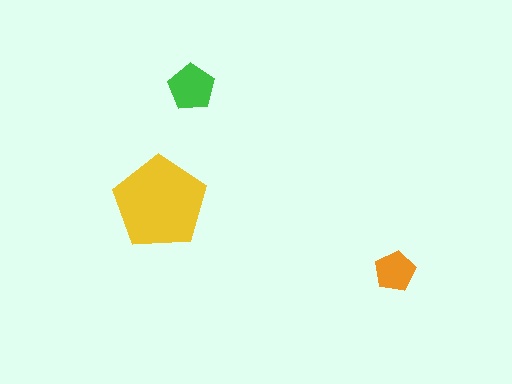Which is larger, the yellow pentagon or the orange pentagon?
The yellow one.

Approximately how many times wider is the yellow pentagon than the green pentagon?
About 2 times wider.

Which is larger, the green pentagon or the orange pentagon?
The green one.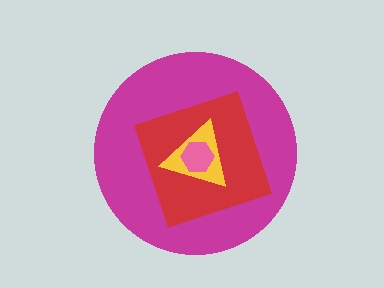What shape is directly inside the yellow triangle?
The pink hexagon.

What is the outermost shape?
The magenta circle.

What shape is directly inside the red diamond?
The yellow triangle.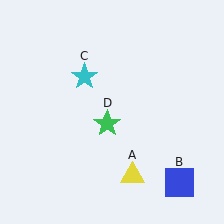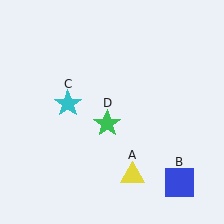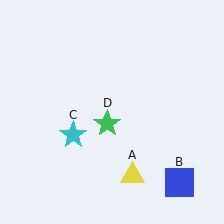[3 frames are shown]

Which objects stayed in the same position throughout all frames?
Yellow triangle (object A) and blue square (object B) and green star (object D) remained stationary.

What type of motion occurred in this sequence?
The cyan star (object C) rotated counterclockwise around the center of the scene.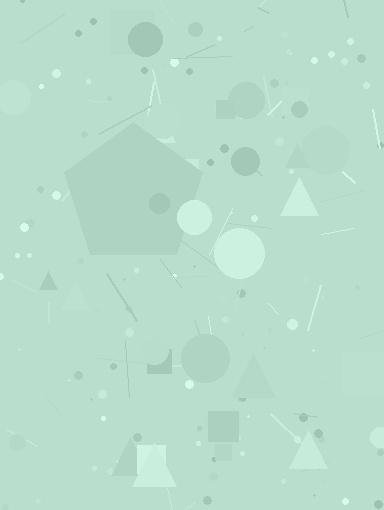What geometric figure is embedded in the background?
A pentagon is embedded in the background.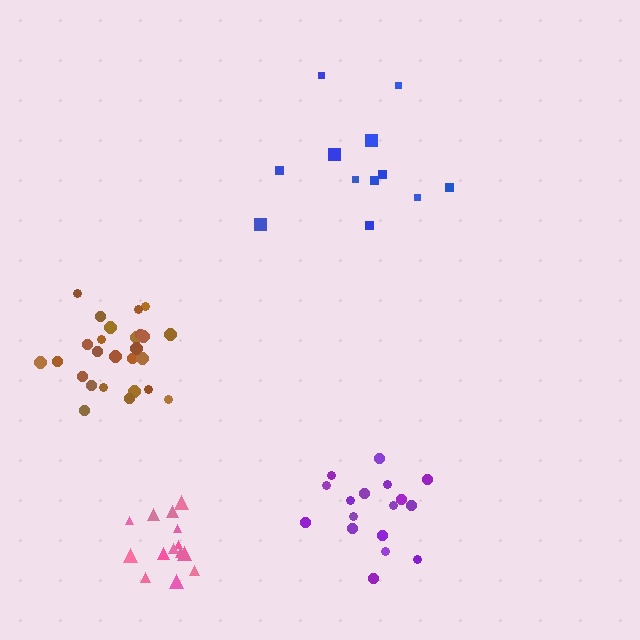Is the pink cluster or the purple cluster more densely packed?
Pink.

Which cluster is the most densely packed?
Pink.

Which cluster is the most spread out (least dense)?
Blue.